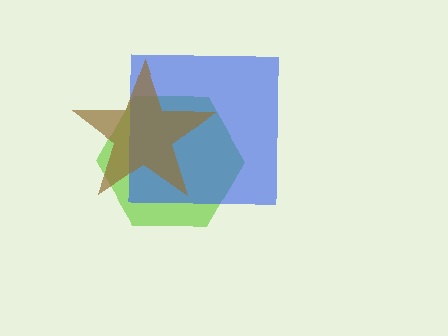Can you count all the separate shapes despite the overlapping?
Yes, there are 3 separate shapes.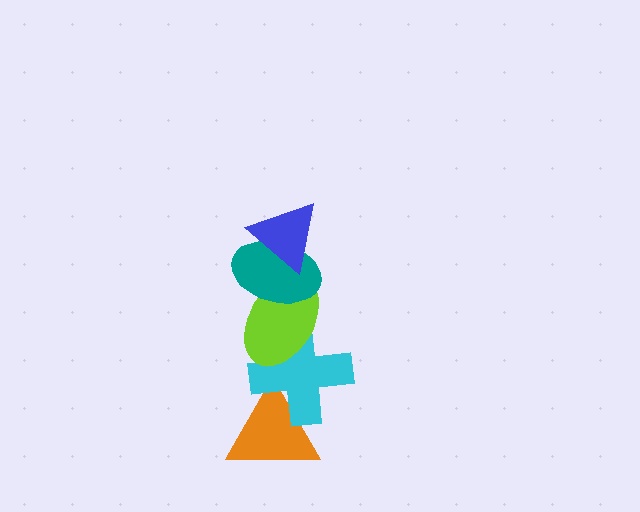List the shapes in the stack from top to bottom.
From top to bottom: the blue triangle, the teal ellipse, the lime ellipse, the cyan cross, the orange triangle.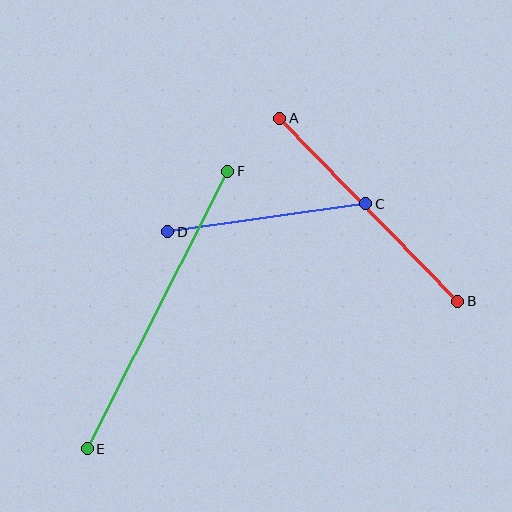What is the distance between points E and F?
The distance is approximately 311 pixels.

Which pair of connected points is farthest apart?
Points E and F are farthest apart.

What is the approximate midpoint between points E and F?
The midpoint is at approximately (157, 310) pixels.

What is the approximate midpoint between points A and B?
The midpoint is at approximately (369, 210) pixels.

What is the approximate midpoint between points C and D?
The midpoint is at approximately (267, 218) pixels.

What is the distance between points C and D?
The distance is approximately 200 pixels.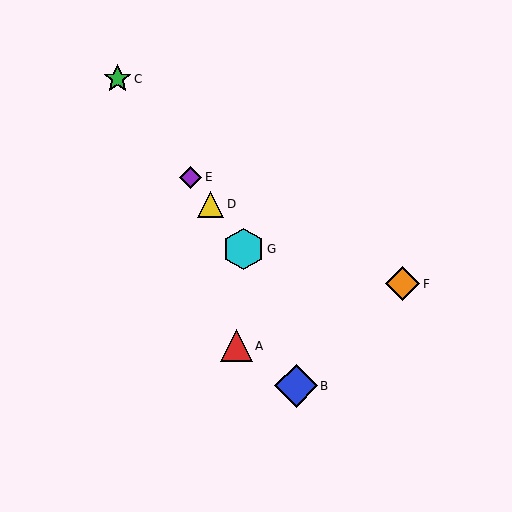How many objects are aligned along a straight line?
4 objects (C, D, E, G) are aligned along a straight line.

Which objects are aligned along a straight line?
Objects C, D, E, G are aligned along a straight line.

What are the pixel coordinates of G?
Object G is at (244, 249).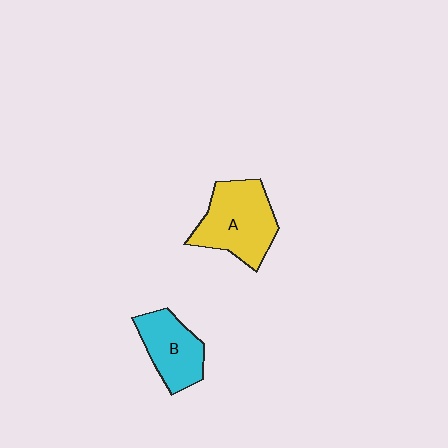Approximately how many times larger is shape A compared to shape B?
Approximately 1.4 times.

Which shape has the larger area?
Shape A (yellow).